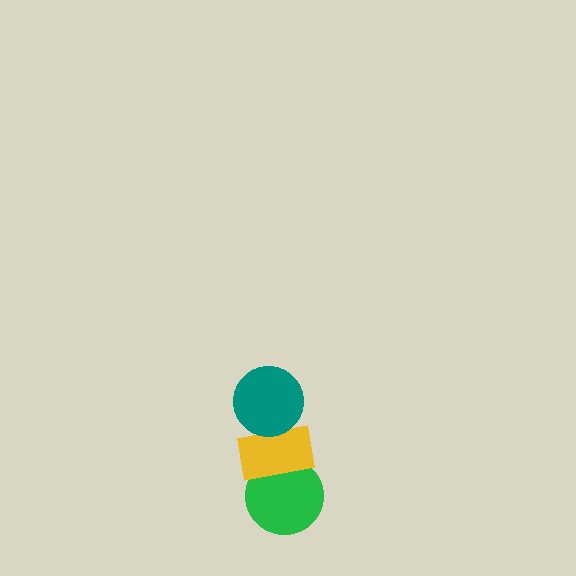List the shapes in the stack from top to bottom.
From top to bottom: the teal circle, the yellow rectangle, the green circle.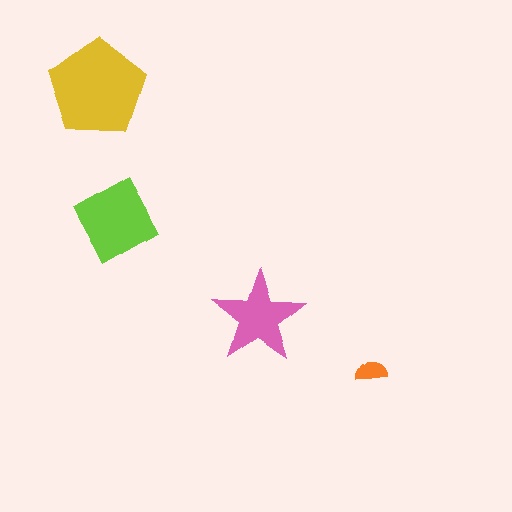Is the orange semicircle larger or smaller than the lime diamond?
Smaller.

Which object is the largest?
The yellow pentagon.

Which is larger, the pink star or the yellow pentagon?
The yellow pentagon.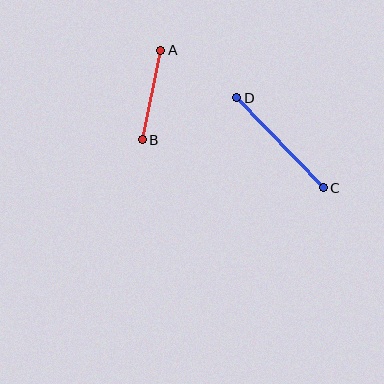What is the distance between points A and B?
The distance is approximately 91 pixels.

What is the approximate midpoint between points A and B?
The midpoint is at approximately (152, 95) pixels.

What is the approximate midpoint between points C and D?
The midpoint is at approximately (280, 143) pixels.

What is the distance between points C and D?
The distance is approximately 125 pixels.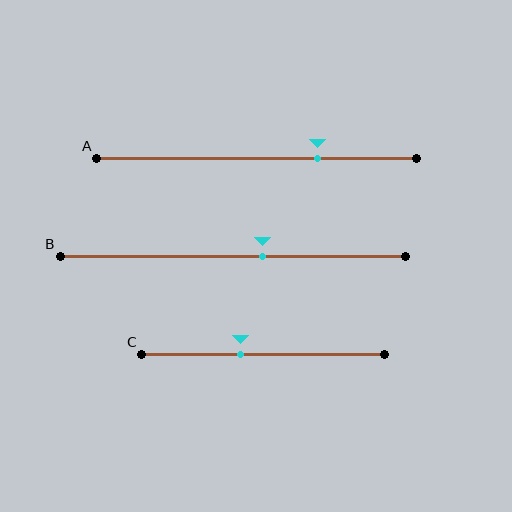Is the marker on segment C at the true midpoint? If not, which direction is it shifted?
No, the marker on segment C is shifted to the left by about 9% of the segment length.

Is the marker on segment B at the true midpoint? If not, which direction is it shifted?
No, the marker on segment B is shifted to the right by about 9% of the segment length.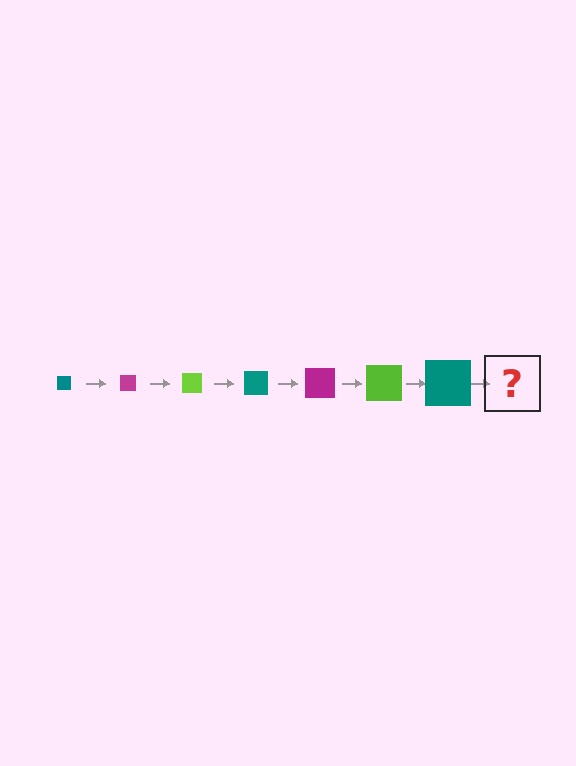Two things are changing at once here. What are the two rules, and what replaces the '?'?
The two rules are that the square grows larger each step and the color cycles through teal, magenta, and lime. The '?' should be a magenta square, larger than the previous one.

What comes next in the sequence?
The next element should be a magenta square, larger than the previous one.